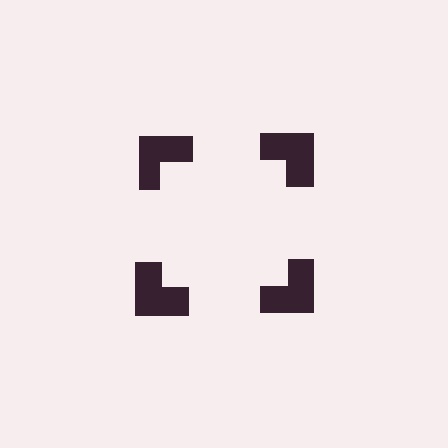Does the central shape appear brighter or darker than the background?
It typically appears slightly brighter than the background, even though no actual brightness change is drawn.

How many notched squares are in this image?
There are 4 — one at each vertex of the illusory square.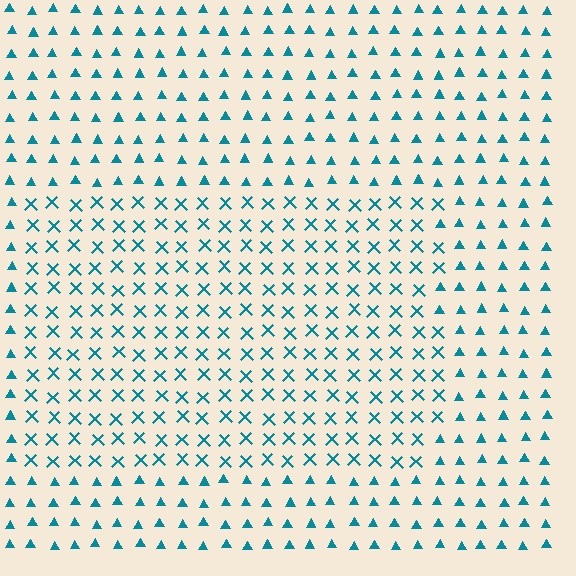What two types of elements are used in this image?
The image uses X marks inside the rectangle region and triangles outside it.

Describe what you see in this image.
The image is filled with small teal elements arranged in a uniform grid. A rectangle-shaped region contains X marks, while the surrounding area contains triangles. The boundary is defined purely by the change in element shape.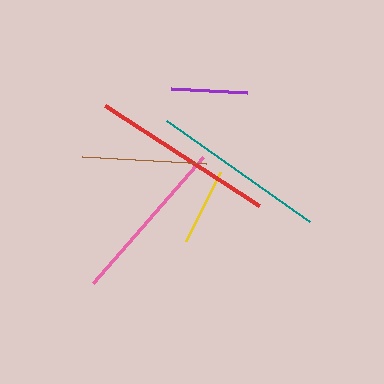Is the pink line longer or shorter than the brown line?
The pink line is longer than the brown line.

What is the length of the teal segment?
The teal segment is approximately 176 pixels long.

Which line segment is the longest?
The red line is the longest at approximately 183 pixels.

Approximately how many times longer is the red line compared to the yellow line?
The red line is approximately 2.4 times the length of the yellow line.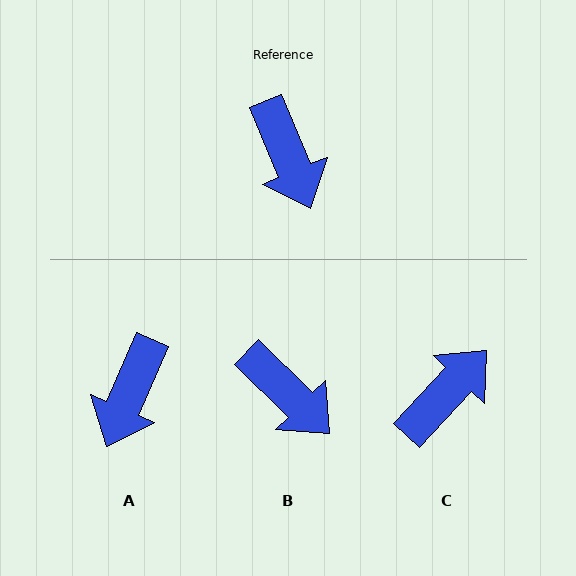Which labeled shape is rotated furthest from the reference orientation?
C, about 114 degrees away.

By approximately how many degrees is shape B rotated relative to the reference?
Approximately 22 degrees counter-clockwise.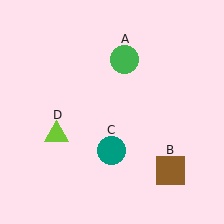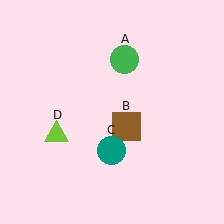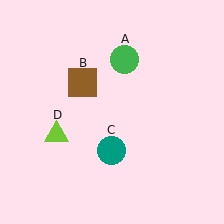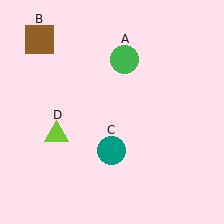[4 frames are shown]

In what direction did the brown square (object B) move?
The brown square (object B) moved up and to the left.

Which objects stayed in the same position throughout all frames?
Green circle (object A) and teal circle (object C) and lime triangle (object D) remained stationary.